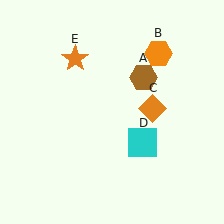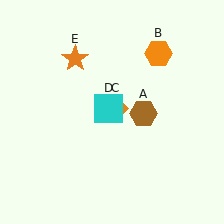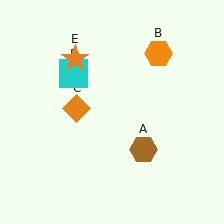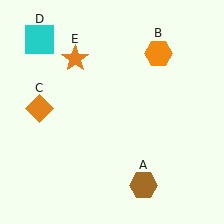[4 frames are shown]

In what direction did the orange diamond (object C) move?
The orange diamond (object C) moved left.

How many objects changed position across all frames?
3 objects changed position: brown hexagon (object A), orange diamond (object C), cyan square (object D).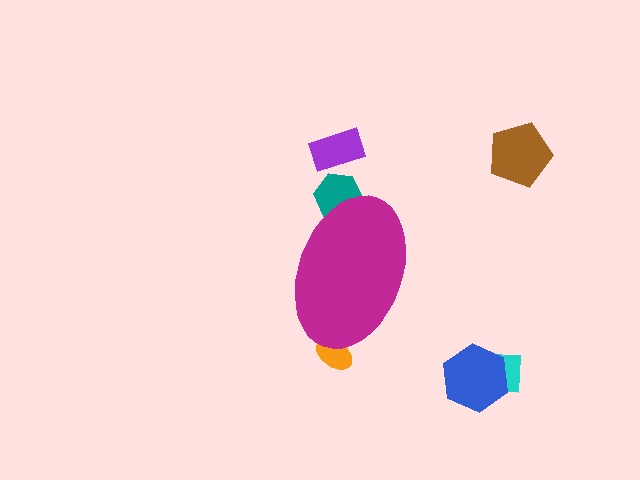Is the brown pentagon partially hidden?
No, the brown pentagon is fully visible.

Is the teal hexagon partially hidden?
Yes, the teal hexagon is partially hidden behind the magenta ellipse.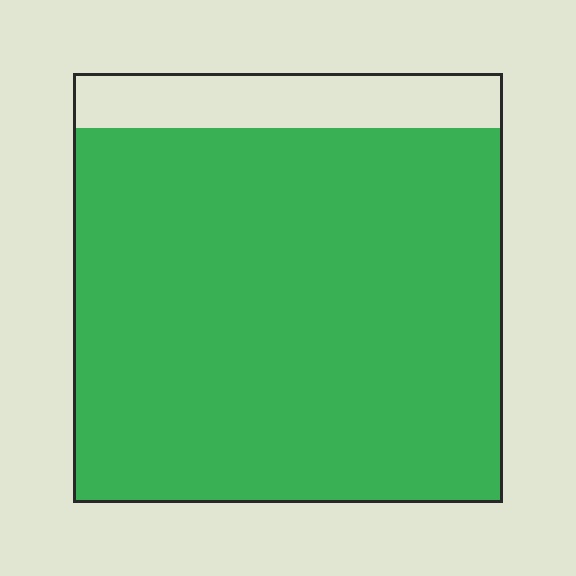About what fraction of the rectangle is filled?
About seven eighths (7/8).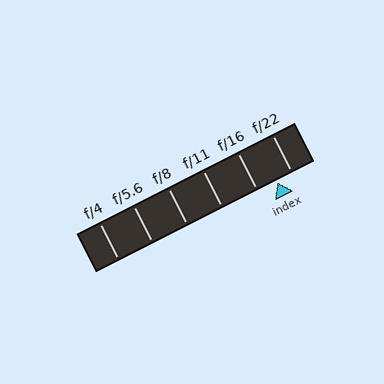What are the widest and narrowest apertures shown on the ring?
The widest aperture shown is f/4 and the narrowest is f/22.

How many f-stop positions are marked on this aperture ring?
There are 6 f-stop positions marked.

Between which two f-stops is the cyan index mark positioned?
The index mark is between f/16 and f/22.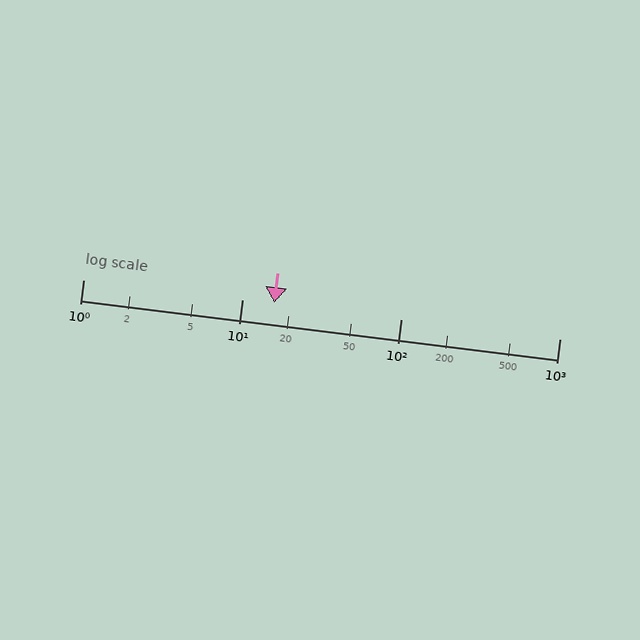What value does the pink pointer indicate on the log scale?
The pointer indicates approximately 16.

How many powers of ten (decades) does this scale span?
The scale spans 3 decades, from 1 to 1000.